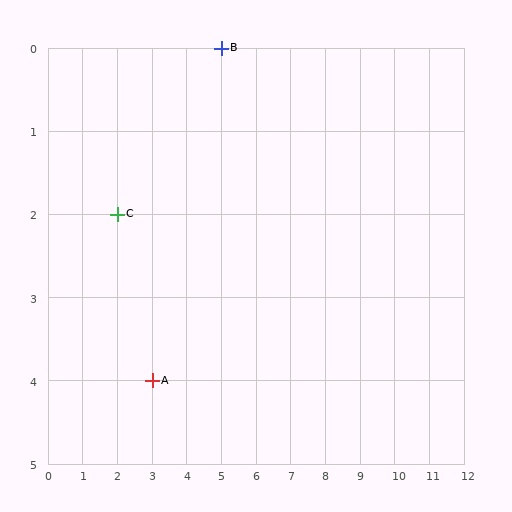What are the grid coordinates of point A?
Point A is at grid coordinates (3, 4).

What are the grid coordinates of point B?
Point B is at grid coordinates (5, 0).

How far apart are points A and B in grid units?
Points A and B are 2 columns and 4 rows apart (about 4.5 grid units diagonally).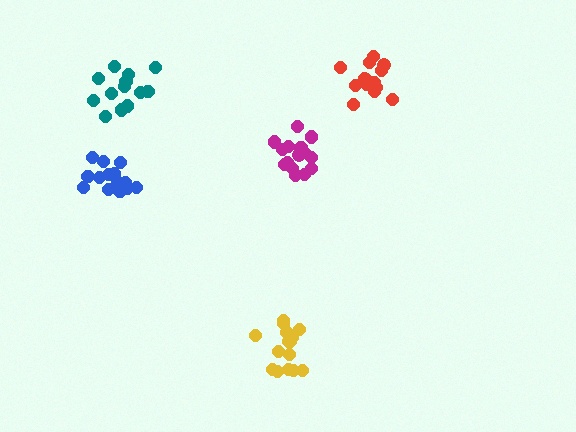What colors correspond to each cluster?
The clusters are colored: magenta, blue, red, yellow, teal.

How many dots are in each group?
Group 1: 15 dots, Group 2: 14 dots, Group 3: 15 dots, Group 4: 15 dots, Group 5: 13 dots (72 total).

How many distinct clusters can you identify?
There are 5 distinct clusters.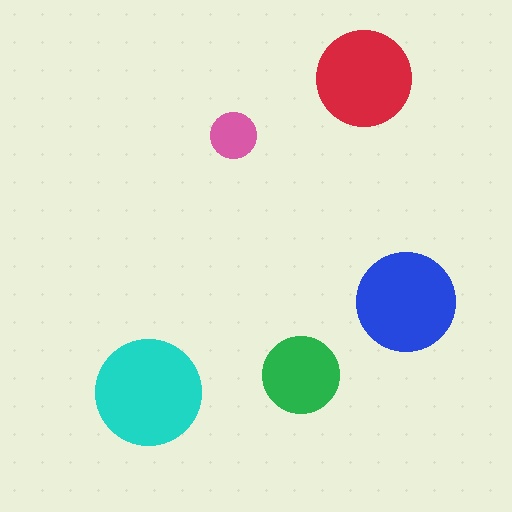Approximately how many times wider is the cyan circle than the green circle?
About 1.5 times wider.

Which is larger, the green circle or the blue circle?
The blue one.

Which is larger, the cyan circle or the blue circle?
The cyan one.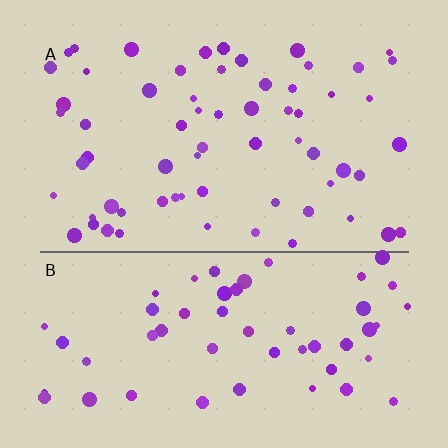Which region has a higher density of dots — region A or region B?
A (the top).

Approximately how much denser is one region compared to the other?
Approximately 1.1× — region A over region B.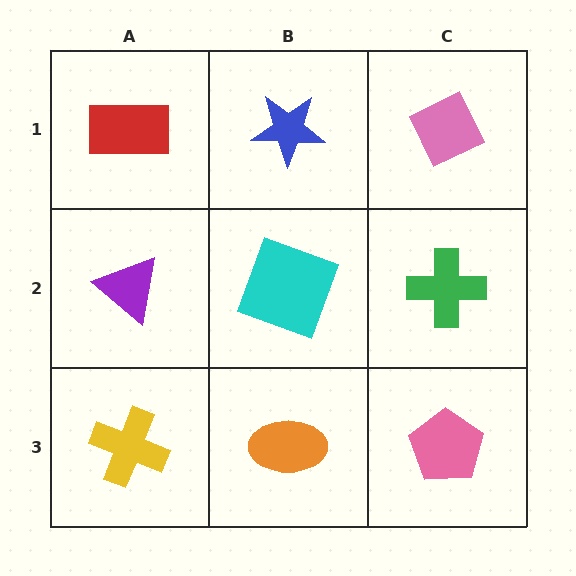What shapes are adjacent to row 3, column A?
A purple triangle (row 2, column A), an orange ellipse (row 3, column B).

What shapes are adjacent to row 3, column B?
A cyan square (row 2, column B), a yellow cross (row 3, column A), a pink pentagon (row 3, column C).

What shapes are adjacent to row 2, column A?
A red rectangle (row 1, column A), a yellow cross (row 3, column A), a cyan square (row 2, column B).